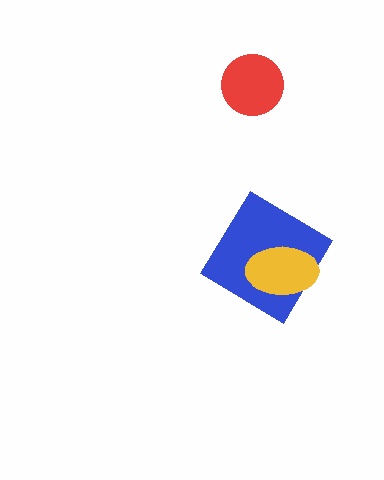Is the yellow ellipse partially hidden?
No, no other shape covers it.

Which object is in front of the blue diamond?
The yellow ellipse is in front of the blue diamond.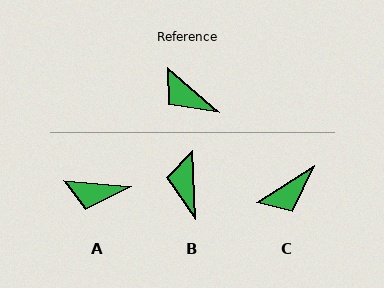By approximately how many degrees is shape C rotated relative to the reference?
Approximately 74 degrees counter-clockwise.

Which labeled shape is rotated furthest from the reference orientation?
C, about 74 degrees away.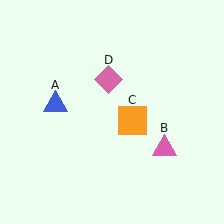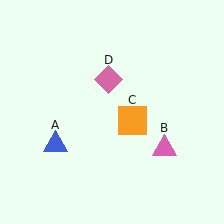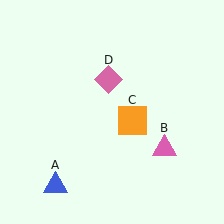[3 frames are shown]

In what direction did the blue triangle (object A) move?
The blue triangle (object A) moved down.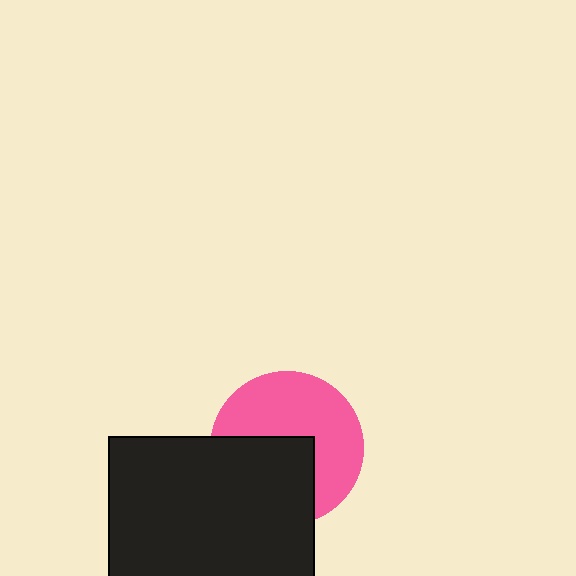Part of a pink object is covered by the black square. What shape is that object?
It is a circle.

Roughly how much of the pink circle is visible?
About half of it is visible (roughly 56%).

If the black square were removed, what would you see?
You would see the complete pink circle.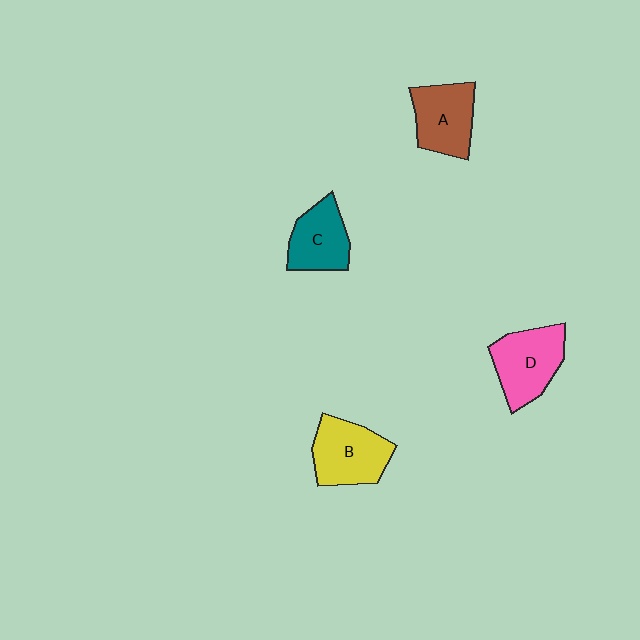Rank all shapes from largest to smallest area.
From largest to smallest: B (yellow), D (pink), A (brown), C (teal).